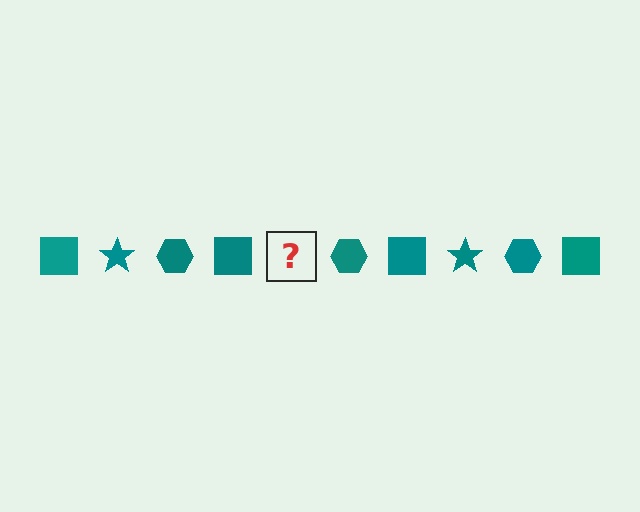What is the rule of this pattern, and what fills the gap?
The rule is that the pattern cycles through square, star, hexagon shapes in teal. The gap should be filled with a teal star.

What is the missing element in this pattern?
The missing element is a teal star.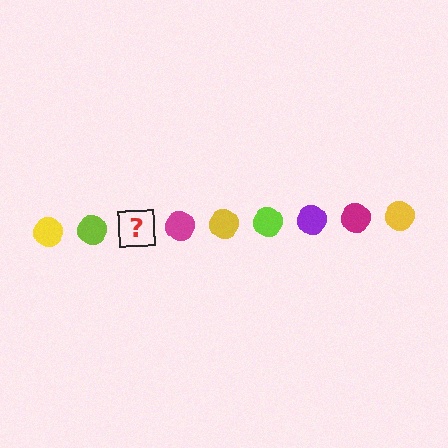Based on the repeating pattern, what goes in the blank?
The blank should be a purple circle.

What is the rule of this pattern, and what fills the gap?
The rule is that the pattern cycles through yellow, lime, purple, magenta circles. The gap should be filled with a purple circle.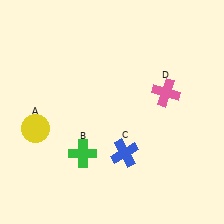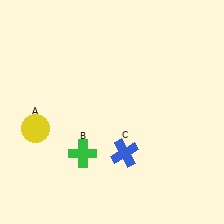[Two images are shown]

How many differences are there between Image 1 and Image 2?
There is 1 difference between the two images.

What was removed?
The pink cross (D) was removed in Image 2.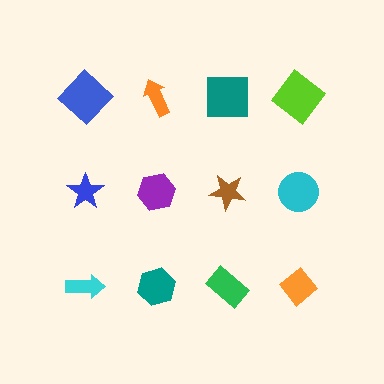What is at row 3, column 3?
A green rectangle.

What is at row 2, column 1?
A blue star.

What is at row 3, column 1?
A cyan arrow.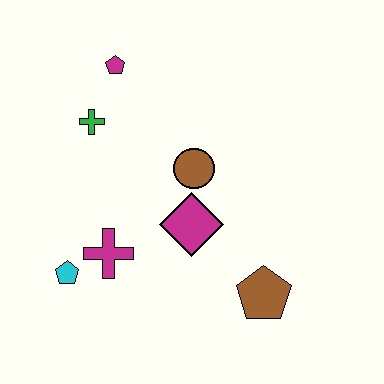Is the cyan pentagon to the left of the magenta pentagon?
Yes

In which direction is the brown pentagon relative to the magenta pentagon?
The brown pentagon is below the magenta pentagon.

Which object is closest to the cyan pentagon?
The magenta cross is closest to the cyan pentagon.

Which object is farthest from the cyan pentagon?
The magenta pentagon is farthest from the cyan pentagon.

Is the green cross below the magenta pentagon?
Yes